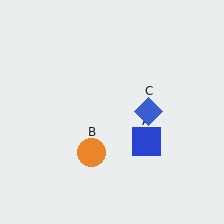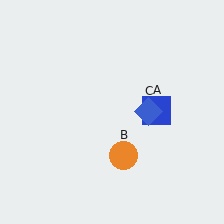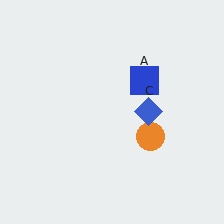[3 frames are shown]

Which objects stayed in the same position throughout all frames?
Blue diamond (object C) remained stationary.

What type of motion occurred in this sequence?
The blue square (object A), orange circle (object B) rotated counterclockwise around the center of the scene.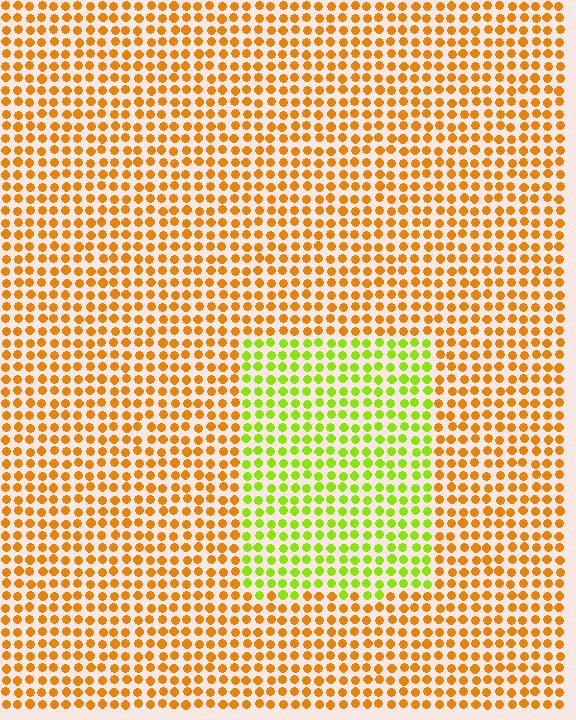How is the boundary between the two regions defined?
The boundary is defined purely by a slight shift in hue (about 53 degrees). Spacing, size, and orientation are identical on both sides.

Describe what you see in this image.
The image is filled with small orange elements in a uniform arrangement. A rectangle-shaped region is visible where the elements are tinted to a slightly different hue, forming a subtle color boundary.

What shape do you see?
I see a rectangle.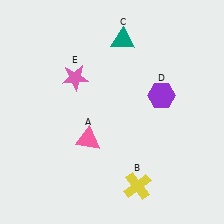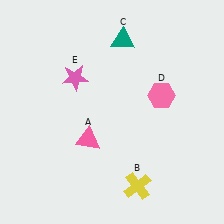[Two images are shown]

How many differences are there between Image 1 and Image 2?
There is 1 difference between the two images.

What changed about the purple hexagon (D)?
In Image 1, D is purple. In Image 2, it changed to pink.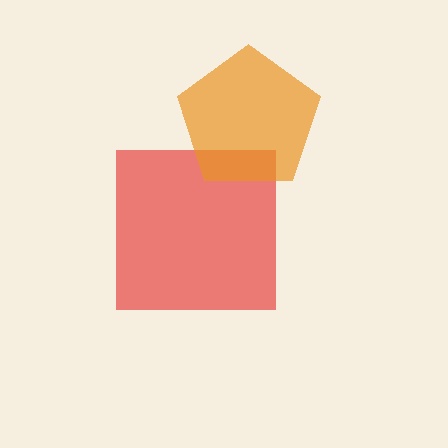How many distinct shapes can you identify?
There are 2 distinct shapes: a red square, an orange pentagon.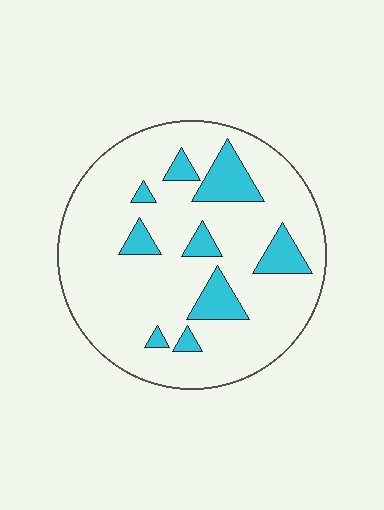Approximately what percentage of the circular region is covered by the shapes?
Approximately 15%.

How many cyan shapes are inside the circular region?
9.